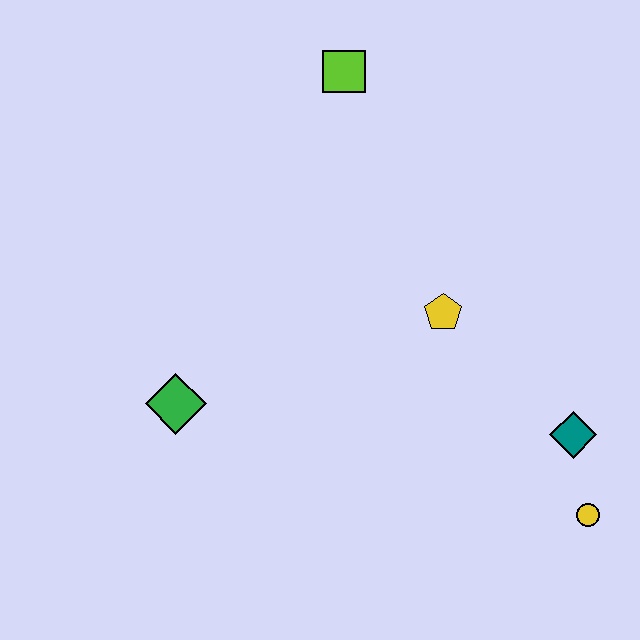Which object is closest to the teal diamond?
The yellow circle is closest to the teal diamond.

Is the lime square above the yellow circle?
Yes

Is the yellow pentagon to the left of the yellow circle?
Yes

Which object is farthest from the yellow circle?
The lime square is farthest from the yellow circle.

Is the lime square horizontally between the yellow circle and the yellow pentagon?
No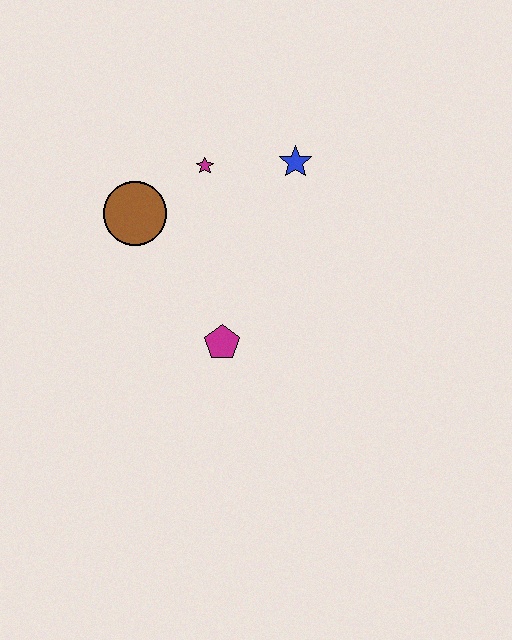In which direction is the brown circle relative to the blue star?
The brown circle is to the left of the blue star.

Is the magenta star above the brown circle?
Yes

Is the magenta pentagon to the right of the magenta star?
Yes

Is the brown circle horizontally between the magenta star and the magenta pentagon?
No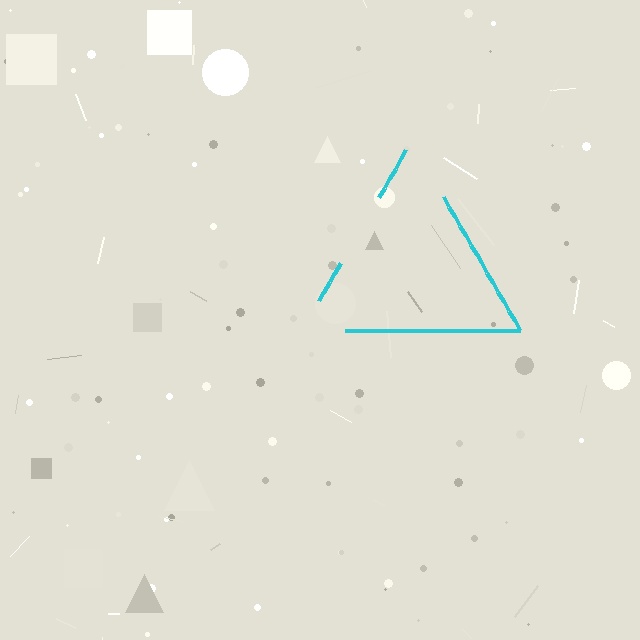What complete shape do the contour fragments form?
The contour fragments form a triangle.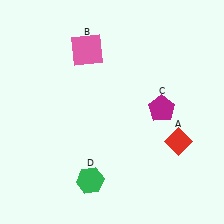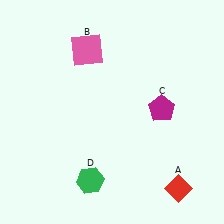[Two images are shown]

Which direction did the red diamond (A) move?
The red diamond (A) moved down.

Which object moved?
The red diamond (A) moved down.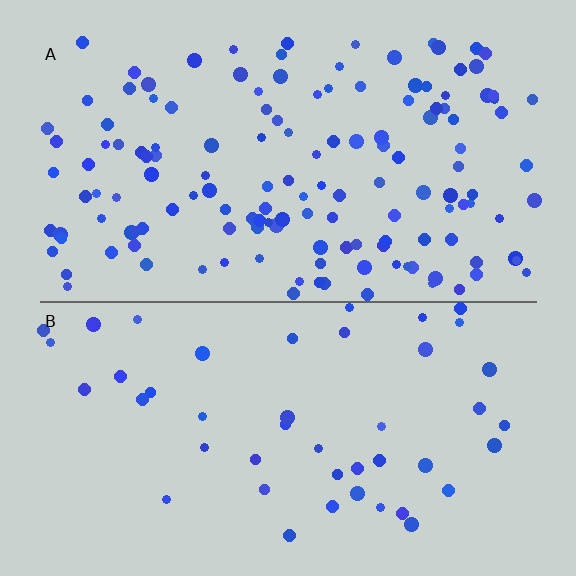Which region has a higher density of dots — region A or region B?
A (the top).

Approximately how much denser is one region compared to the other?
Approximately 3.1× — region A over region B.